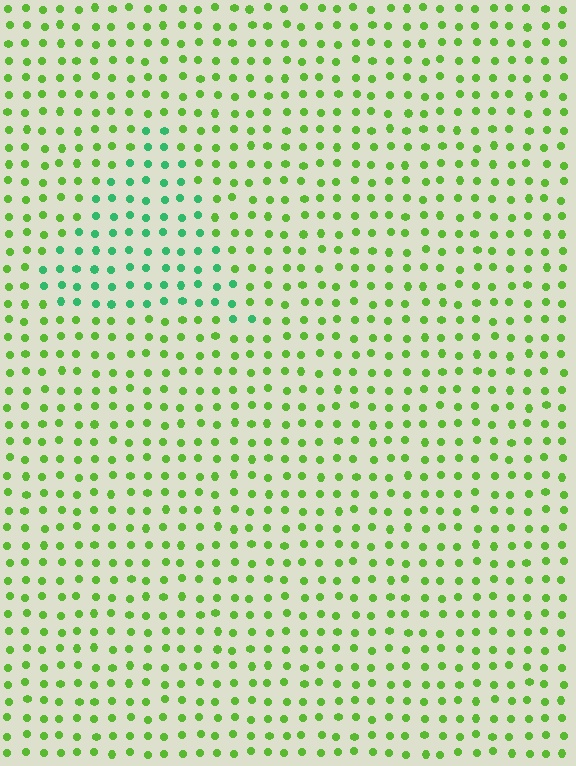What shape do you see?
I see a triangle.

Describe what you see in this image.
The image is filled with small lime elements in a uniform arrangement. A triangle-shaped region is visible where the elements are tinted to a slightly different hue, forming a subtle color boundary.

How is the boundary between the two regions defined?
The boundary is defined purely by a slight shift in hue (about 42 degrees). Spacing, size, and orientation are identical on both sides.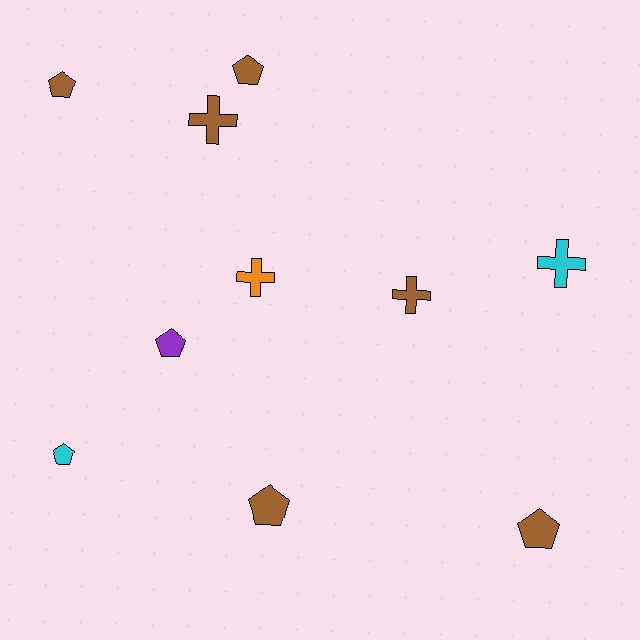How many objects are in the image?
There are 10 objects.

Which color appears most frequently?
Brown, with 6 objects.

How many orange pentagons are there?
There are no orange pentagons.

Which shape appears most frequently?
Pentagon, with 6 objects.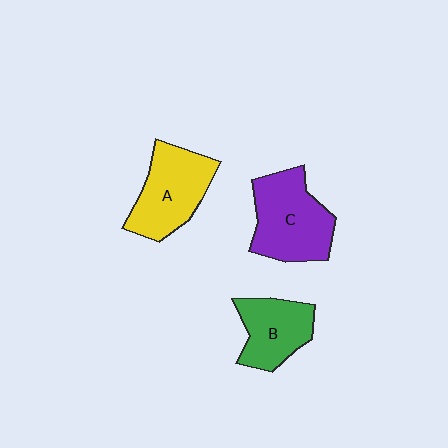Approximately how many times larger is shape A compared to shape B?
Approximately 1.3 times.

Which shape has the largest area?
Shape C (purple).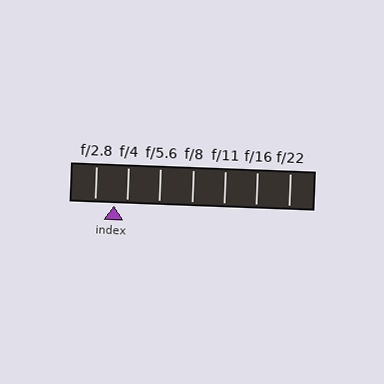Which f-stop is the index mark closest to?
The index mark is closest to f/4.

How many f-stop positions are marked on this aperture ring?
There are 7 f-stop positions marked.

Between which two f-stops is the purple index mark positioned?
The index mark is between f/2.8 and f/4.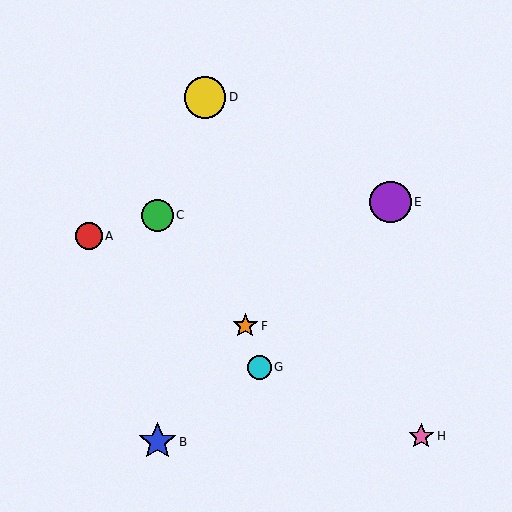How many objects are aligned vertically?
2 objects (B, C) are aligned vertically.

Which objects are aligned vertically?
Objects B, C are aligned vertically.